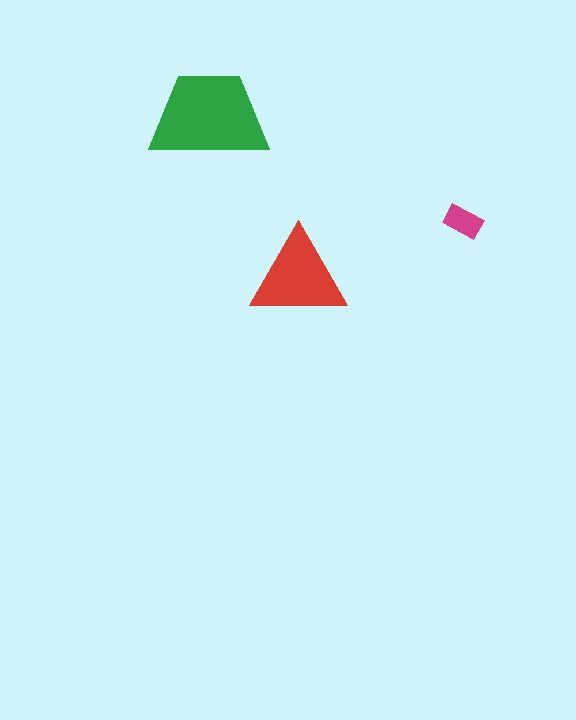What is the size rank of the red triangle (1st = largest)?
2nd.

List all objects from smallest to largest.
The magenta rectangle, the red triangle, the green trapezoid.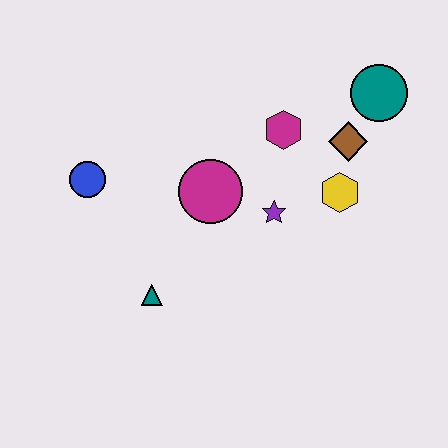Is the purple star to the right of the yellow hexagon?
No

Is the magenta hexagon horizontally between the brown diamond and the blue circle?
Yes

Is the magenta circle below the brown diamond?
Yes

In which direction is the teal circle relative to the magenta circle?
The teal circle is to the right of the magenta circle.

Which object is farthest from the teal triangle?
The teal circle is farthest from the teal triangle.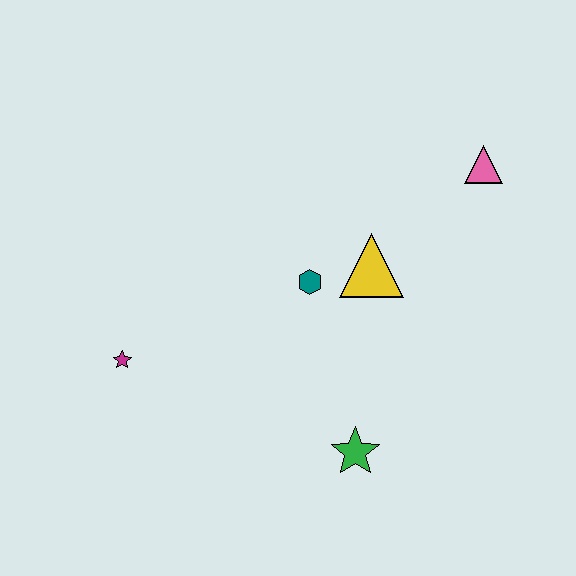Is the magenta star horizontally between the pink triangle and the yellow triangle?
No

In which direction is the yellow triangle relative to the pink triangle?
The yellow triangle is to the left of the pink triangle.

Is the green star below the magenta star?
Yes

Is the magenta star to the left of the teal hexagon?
Yes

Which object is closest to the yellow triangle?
The teal hexagon is closest to the yellow triangle.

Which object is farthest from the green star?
The pink triangle is farthest from the green star.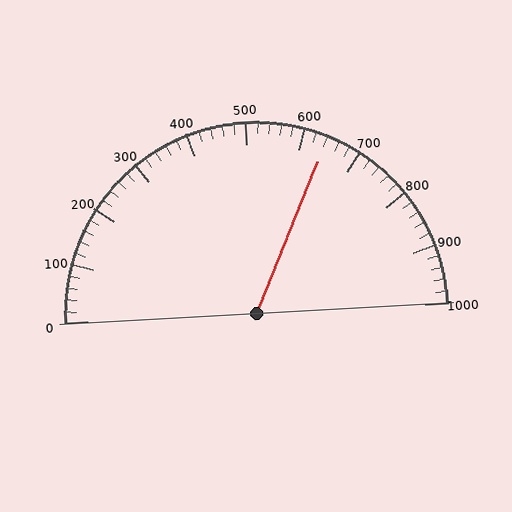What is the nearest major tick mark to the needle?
The nearest major tick mark is 600.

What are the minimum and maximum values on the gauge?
The gauge ranges from 0 to 1000.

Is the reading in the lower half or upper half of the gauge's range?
The reading is in the upper half of the range (0 to 1000).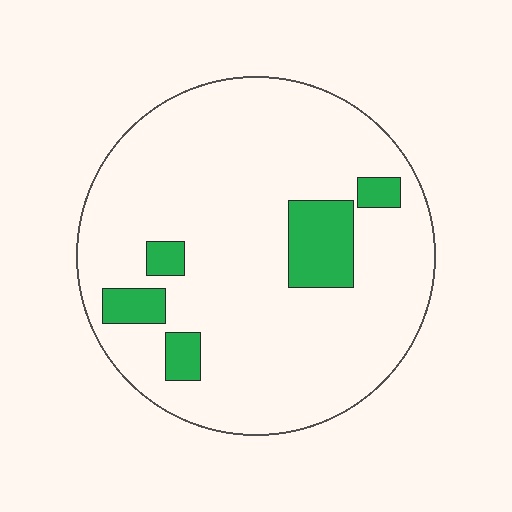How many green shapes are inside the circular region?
5.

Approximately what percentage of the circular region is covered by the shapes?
Approximately 10%.